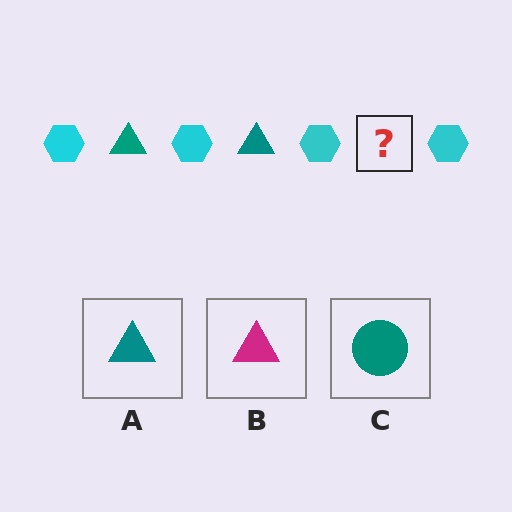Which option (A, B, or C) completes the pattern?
A.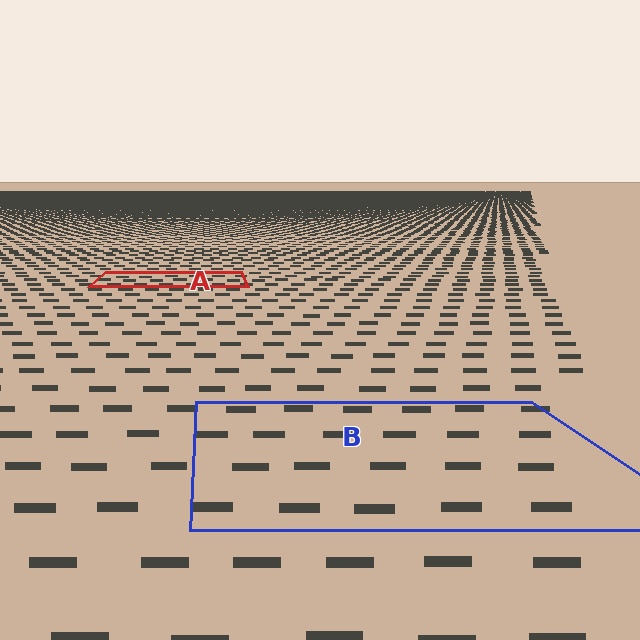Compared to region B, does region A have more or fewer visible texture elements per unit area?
Region A has more texture elements per unit area — they are packed more densely because it is farther away.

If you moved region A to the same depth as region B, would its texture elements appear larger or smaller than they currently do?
They would appear larger. At a closer depth, the same texture elements are projected at a bigger on-screen size.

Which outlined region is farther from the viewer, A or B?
Region A is farther from the viewer — the texture elements inside it appear smaller and more densely packed.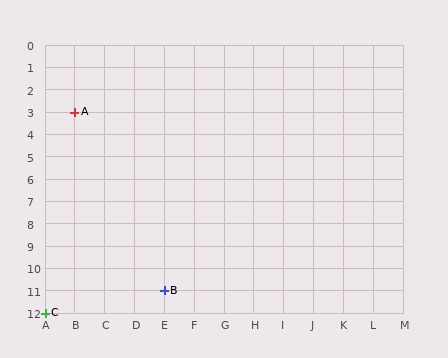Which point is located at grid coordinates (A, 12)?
Point C is at (A, 12).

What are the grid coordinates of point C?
Point C is at grid coordinates (A, 12).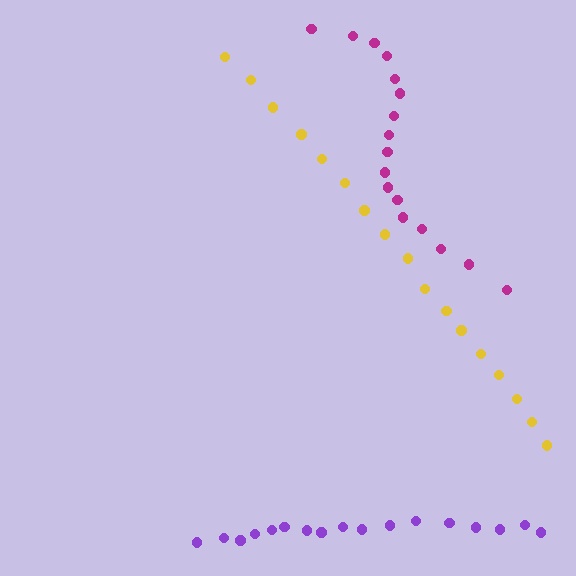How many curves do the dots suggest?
There are 3 distinct paths.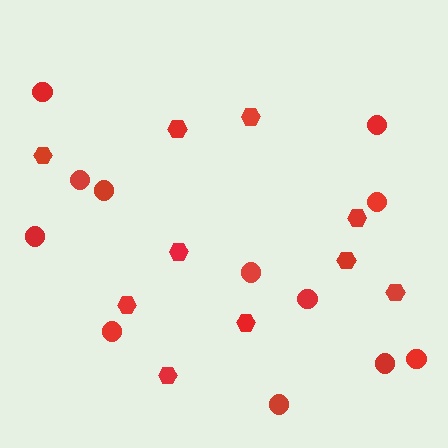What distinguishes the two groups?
There are 2 groups: one group of hexagons (10) and one group of circles (12).